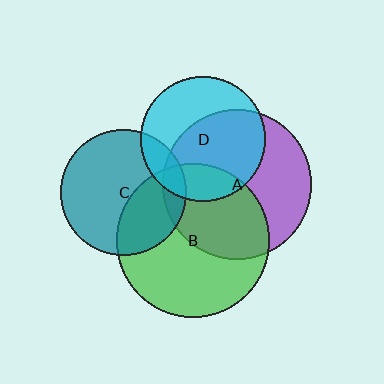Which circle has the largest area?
Circle B (green).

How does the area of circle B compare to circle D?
Approximately 1.5 times.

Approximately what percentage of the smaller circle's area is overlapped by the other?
Approximately 60%.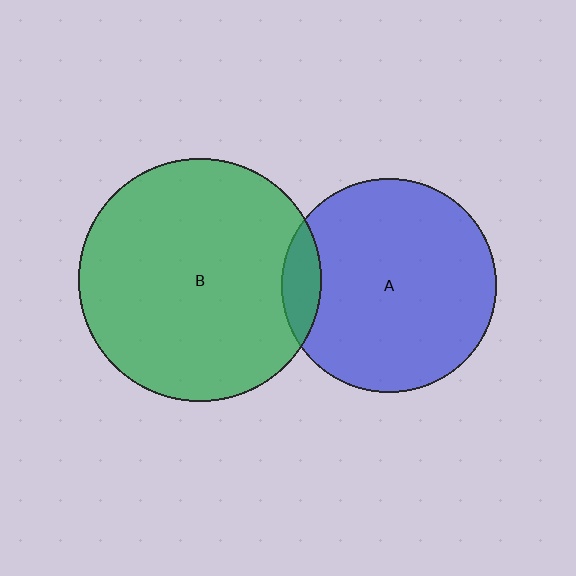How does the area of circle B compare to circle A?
Approximately 1.3 times.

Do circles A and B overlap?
Yes.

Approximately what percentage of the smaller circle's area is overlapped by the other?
Approximately 10%.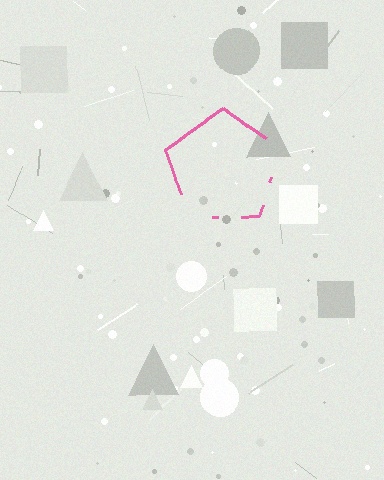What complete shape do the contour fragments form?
The contour fragments form a pentagon.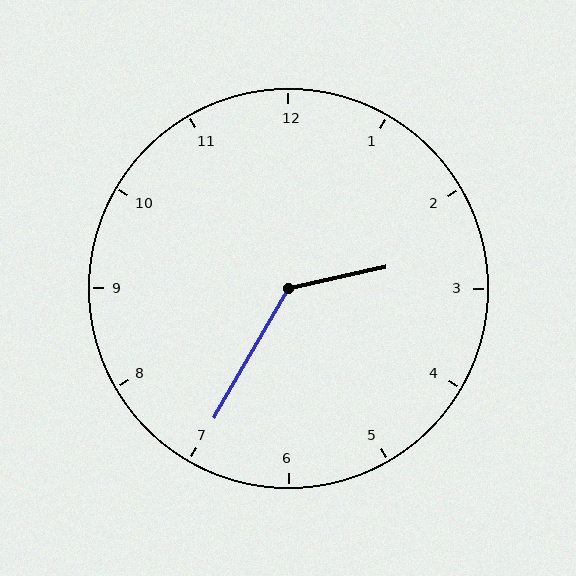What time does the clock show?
2:35.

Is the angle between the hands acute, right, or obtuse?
It is obtuse.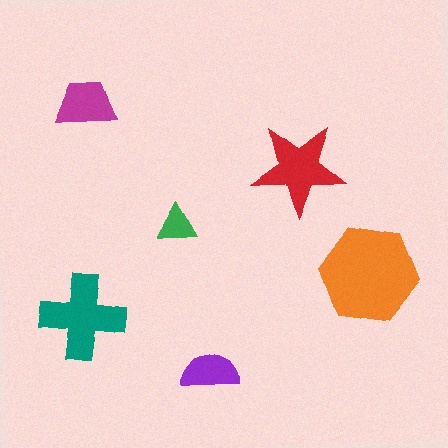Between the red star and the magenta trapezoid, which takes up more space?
The red star.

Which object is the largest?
The orange hexagon.